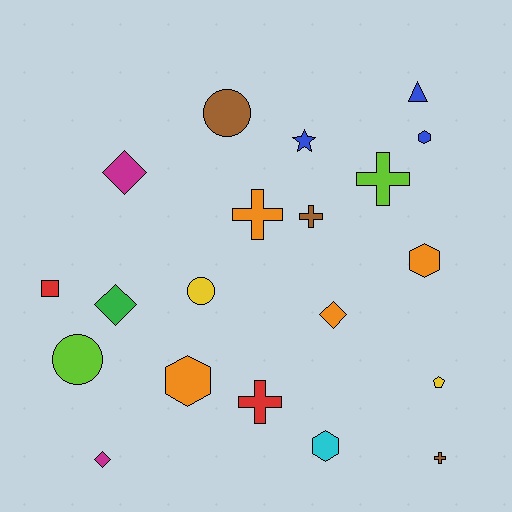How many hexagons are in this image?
There are 4 hexagons.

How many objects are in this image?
There are 20 objects.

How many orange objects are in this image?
There are 4 orange objects.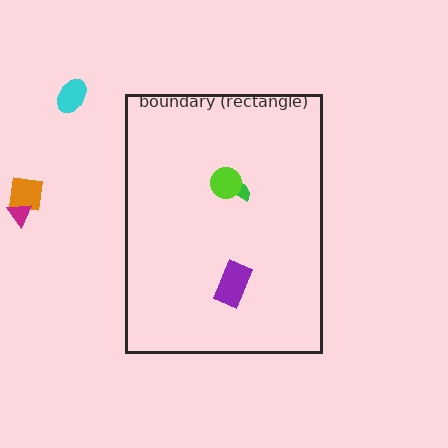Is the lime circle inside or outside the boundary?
Inside.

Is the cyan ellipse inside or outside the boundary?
Outside.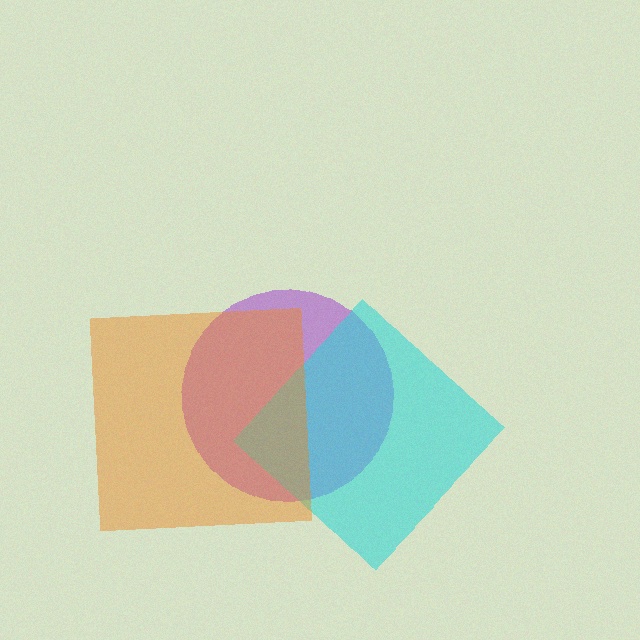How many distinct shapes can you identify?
There are 3 distinct shapes: a purple circle, a cyan diamond, an orange square.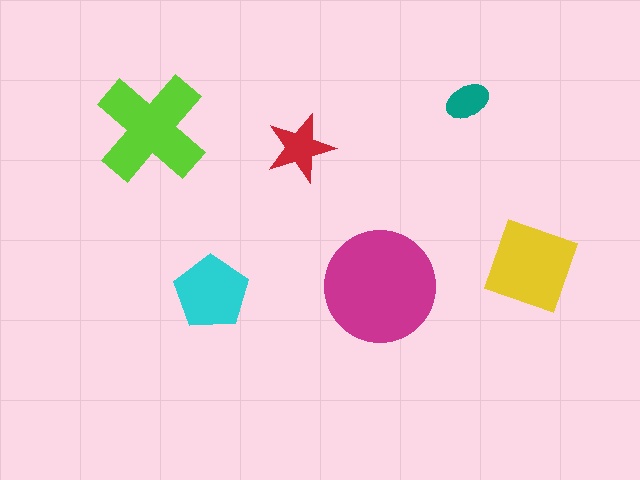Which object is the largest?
The magenta circle.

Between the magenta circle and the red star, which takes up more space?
The magenta circle.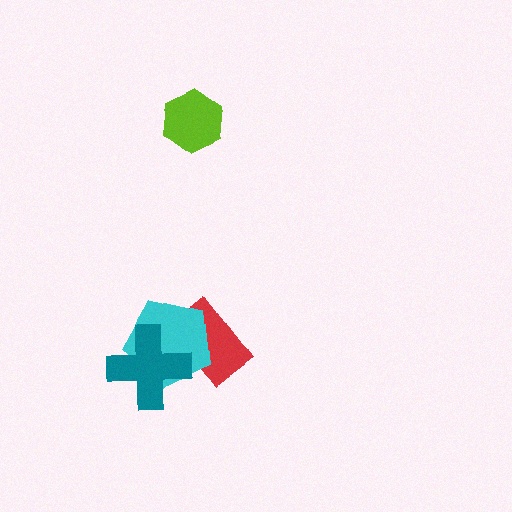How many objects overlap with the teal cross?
2 objects overlap with the teal cross.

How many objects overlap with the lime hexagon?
0 objects overlap with the lime hexagon.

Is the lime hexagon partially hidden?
No, no other shape covers it.